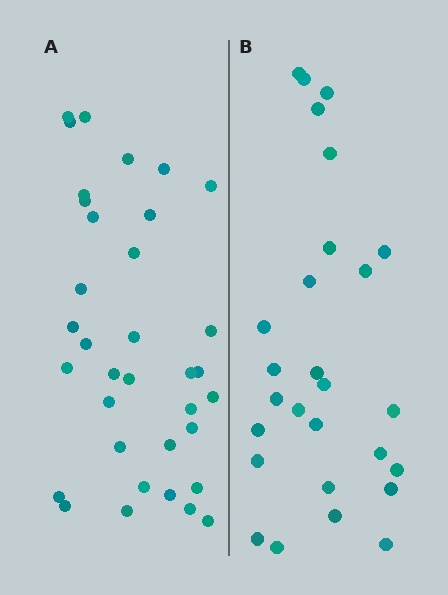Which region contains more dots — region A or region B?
Region A (the left region) has more dots.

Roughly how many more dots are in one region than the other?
Region A has roughly 8 or so more dots than region B.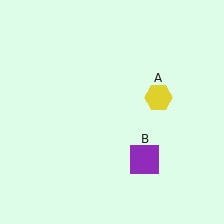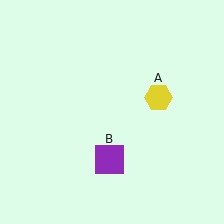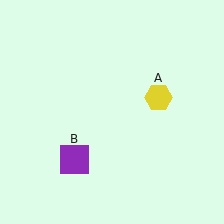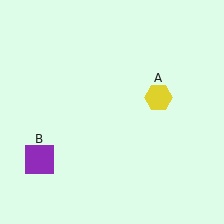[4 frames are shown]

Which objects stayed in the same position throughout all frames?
Yellow hexagon (object A) remained stationary.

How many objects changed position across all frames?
1 object changed position: purple square (object B).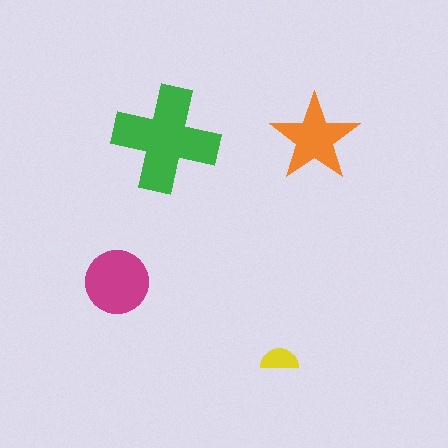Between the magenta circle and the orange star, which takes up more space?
The magenta circle.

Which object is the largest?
The green cross.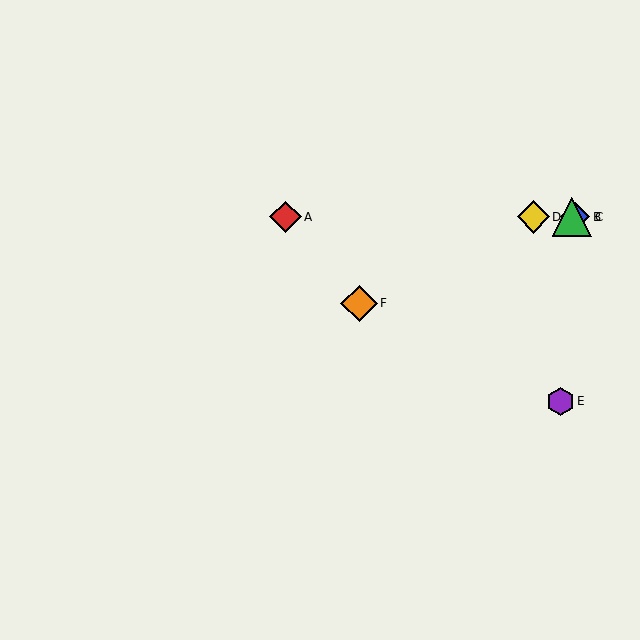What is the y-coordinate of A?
Object A is at y≈217.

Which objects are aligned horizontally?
Objects A, B, C, D are aligned horizontally.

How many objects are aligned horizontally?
4 objects (A, B, C, D) are aligned horizontally.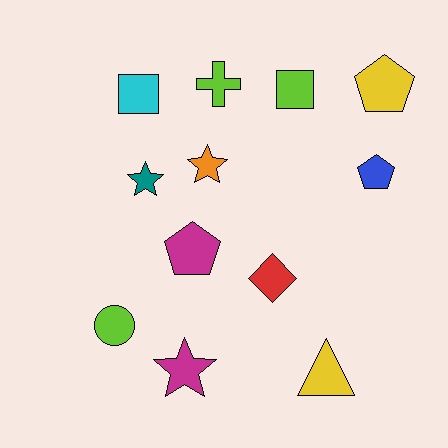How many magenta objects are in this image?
There are 2 magenta objects.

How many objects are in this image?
There are 12 objects.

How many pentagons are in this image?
There are 3 pentagons.